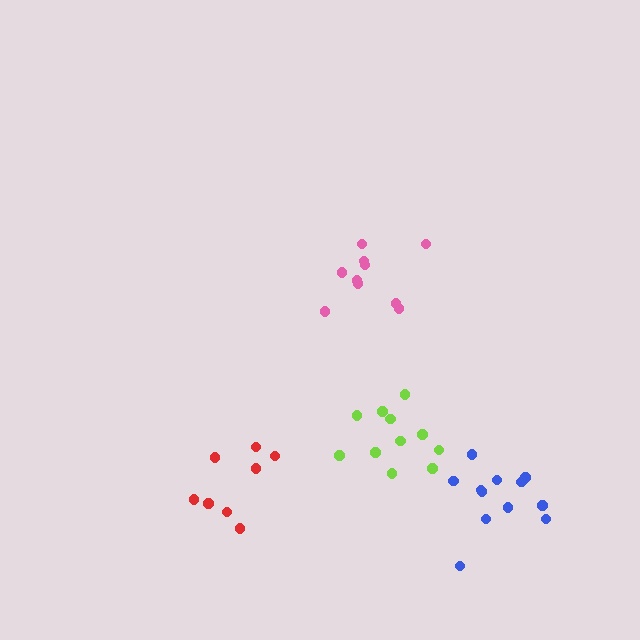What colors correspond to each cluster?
The clusters are colored: red, blue, lime, pink.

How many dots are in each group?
Group 1: 8 dots, Group 2: 12 dots, Group 3: 11 dots, Group 4: 10 dots (41 total).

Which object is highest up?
The pink cluster is topmost.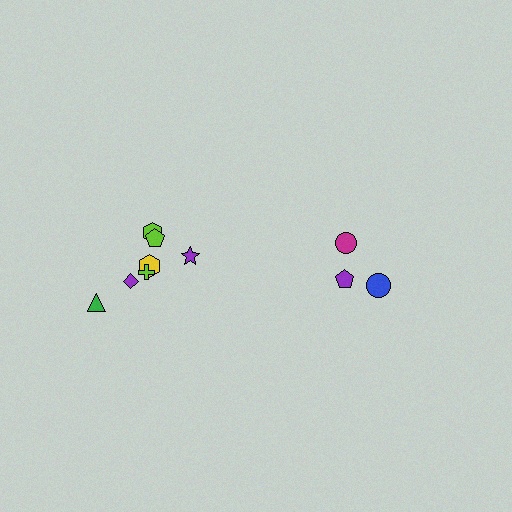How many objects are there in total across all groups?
There are 10 objects.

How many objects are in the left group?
There are 7 objects.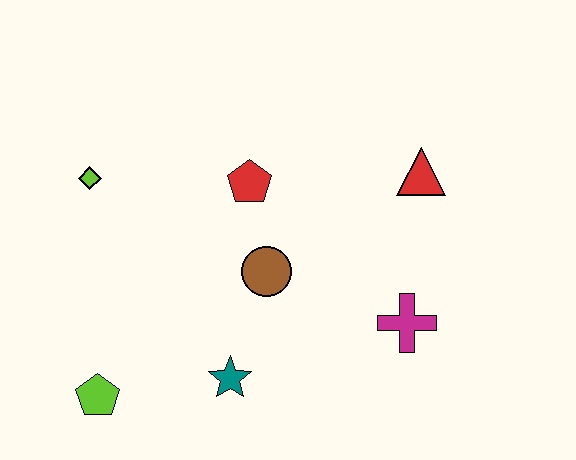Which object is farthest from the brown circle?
The lime pentagon is farthest from the brown circle.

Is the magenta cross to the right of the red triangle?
No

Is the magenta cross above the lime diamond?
No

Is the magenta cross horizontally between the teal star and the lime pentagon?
No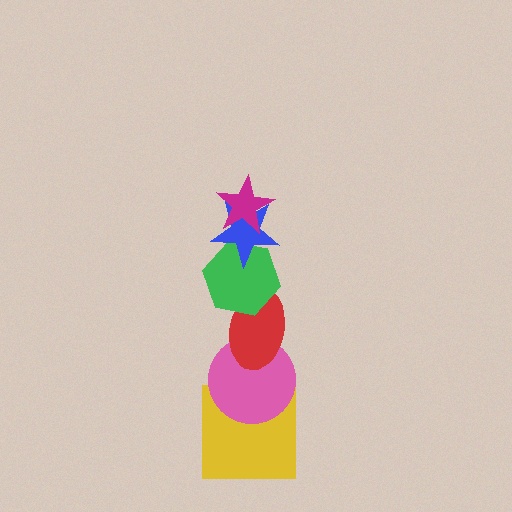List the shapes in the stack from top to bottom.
From top to bottom: the magenta star, the blue star, the green hexagon, the red ellipse, the pink circle, the yellow square.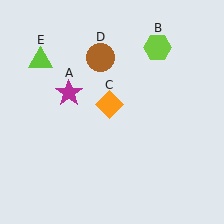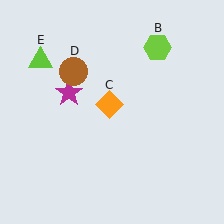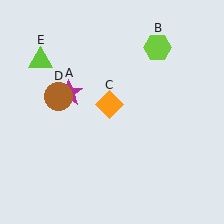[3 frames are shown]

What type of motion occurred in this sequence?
The brown circle (object D) rotated counterclockwise around the center of the scene.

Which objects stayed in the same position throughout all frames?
Magenta star (object A) and lime hexagon (object B) and orange diamond (object C) and lime triangle (object E) remained stationary.